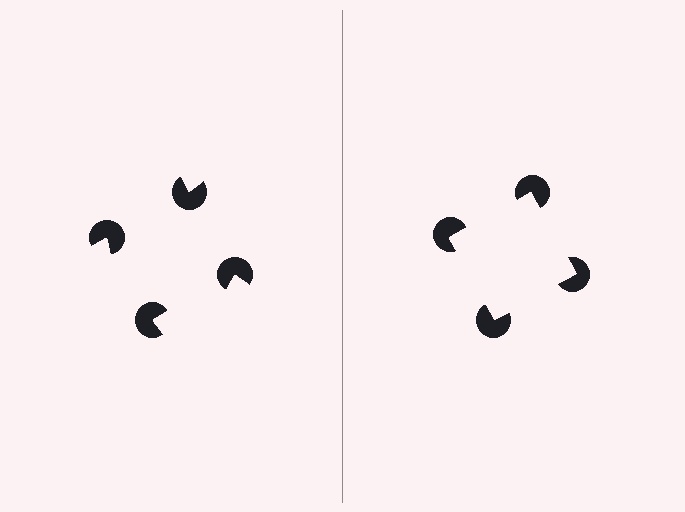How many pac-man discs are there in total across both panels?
8 — 4 on each side.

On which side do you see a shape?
An illusory square appears on the right side. On the left side the wedge cuts are rotated, so no coherent shape forms.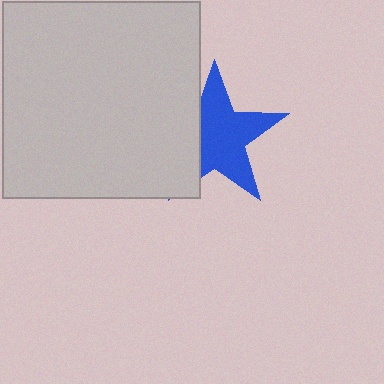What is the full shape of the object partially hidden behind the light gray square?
The partially hidden object is a blue star.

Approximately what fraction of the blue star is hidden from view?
Roughly 32% of the blue star is hidden behind the light gray square.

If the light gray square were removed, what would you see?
You would see the complete blue star.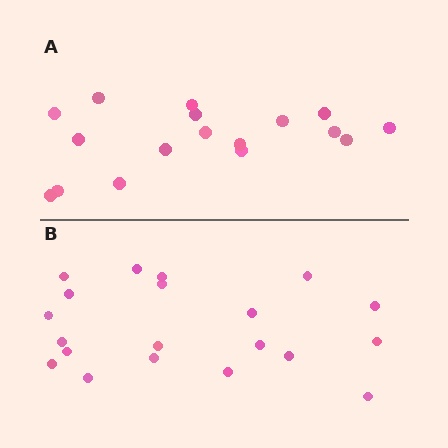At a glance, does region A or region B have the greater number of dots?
Region B (the bottom region) has more dots.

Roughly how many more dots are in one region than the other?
Region B has just a few more — roughly 2 or 3 more dots than region A.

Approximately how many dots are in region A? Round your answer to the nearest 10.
About 20 dots. (The exact count is 17, which rounds to 20.)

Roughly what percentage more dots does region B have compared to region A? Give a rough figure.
About 20% more.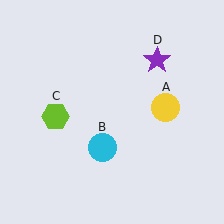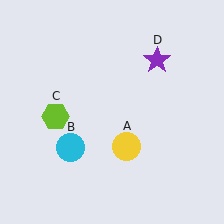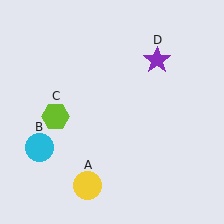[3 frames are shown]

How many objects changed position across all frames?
2 objects changed position: yellow circle (object A), cyan circle (object B).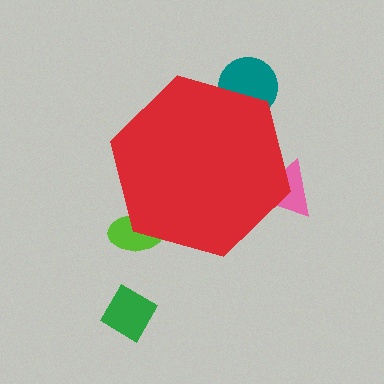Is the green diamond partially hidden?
No, the green diamond is fully visible.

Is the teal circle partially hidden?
Yes, the teal circle is partially hidden behind the red hexagon.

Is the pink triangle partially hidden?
Yes, the pink triangle is partially hidden behind the red hexagon.